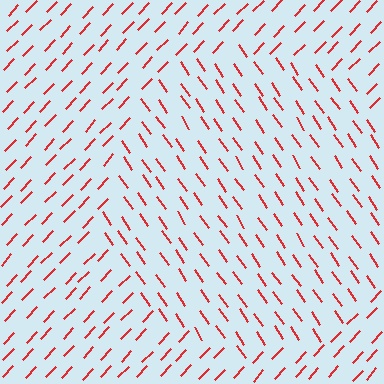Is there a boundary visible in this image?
Yes, there is a texture boundary formed by a change in line orientation.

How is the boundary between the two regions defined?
The boundary is defined purely by a change in line orientation (approximately 78 degrees difference). All lines are the same color and thickness.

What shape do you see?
I see a circle.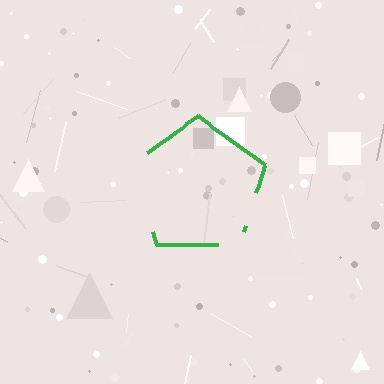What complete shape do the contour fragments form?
The contour fragments form a pentagon.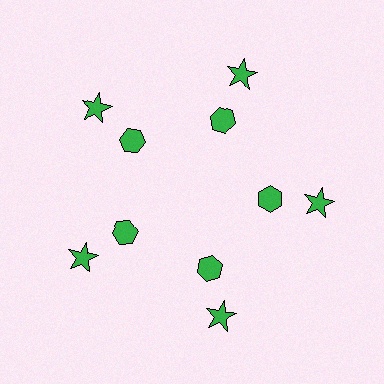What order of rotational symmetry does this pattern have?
This pattern has 5-fold rotational symmetry.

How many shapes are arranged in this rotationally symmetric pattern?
There are 10 shapes, arranged in 5 groups of 2.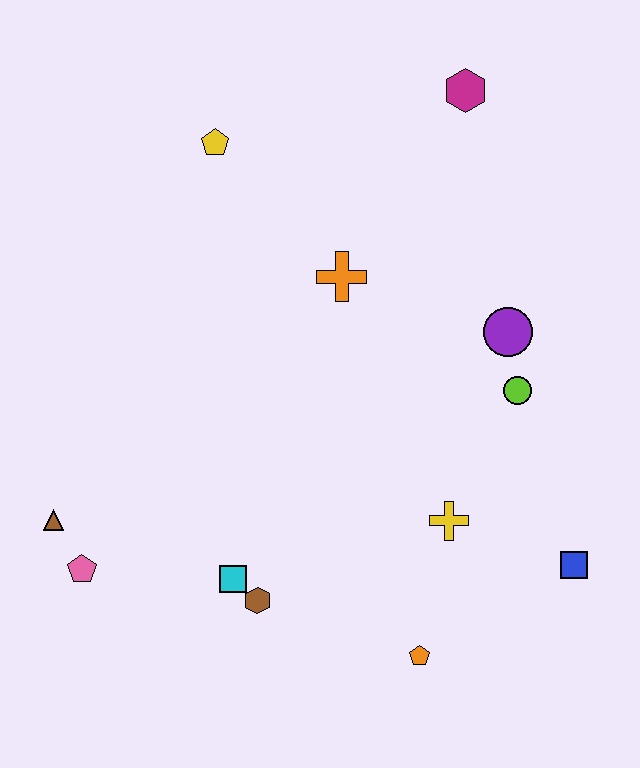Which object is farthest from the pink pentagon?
The magenta hexagon is farthest from the pink pentagon.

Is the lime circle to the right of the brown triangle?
Yes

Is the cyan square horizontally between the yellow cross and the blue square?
No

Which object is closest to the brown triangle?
The pink pentagon is closest to the brown triangle.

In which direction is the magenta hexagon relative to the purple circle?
The magenta hexagon is above the purple circle.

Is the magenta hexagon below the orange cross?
No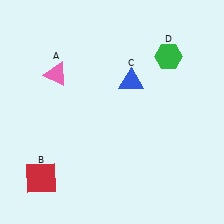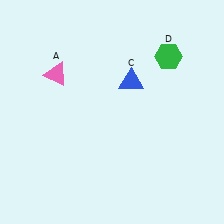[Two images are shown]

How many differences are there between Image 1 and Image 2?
There is 1 difference between the two images.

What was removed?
The red square (B) was removed in Image 2.